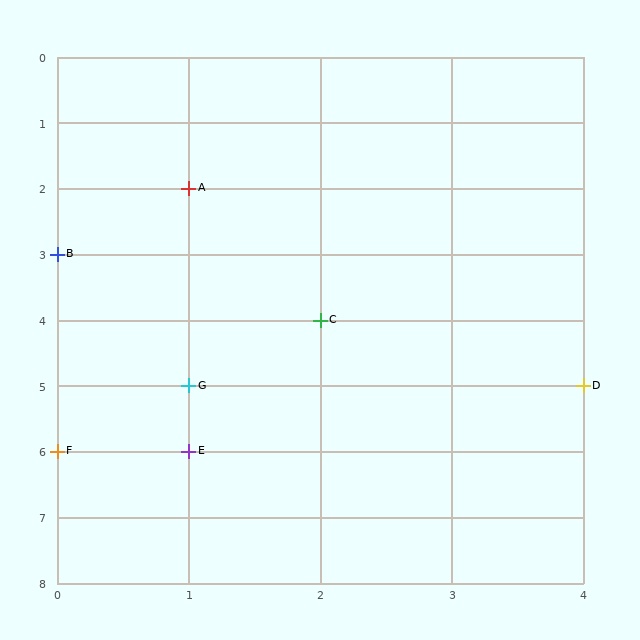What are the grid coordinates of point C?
Point C is at grid coordinates (2, 4).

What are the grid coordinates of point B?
Point B is at grid coordinates (0, 3).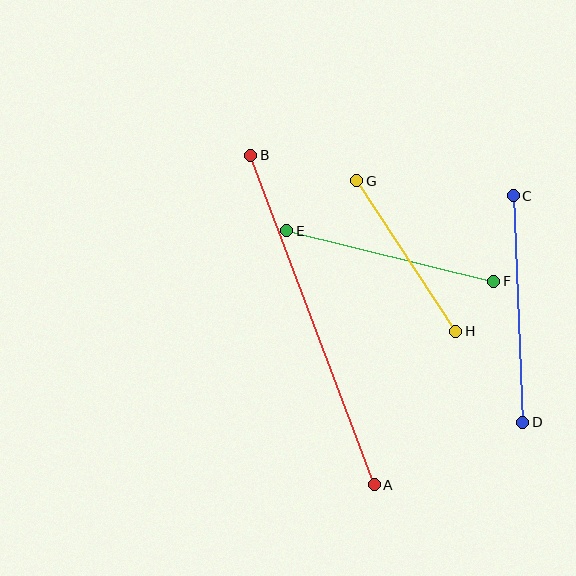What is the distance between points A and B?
The distance is approximately 352 pixels.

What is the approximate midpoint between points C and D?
The midpoint is at approximately (518, 309) pixels.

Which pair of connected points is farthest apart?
Points A and B are farthest apart.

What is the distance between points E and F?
The distance is approximately 213 pixels.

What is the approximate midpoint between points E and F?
The midpoint is at approximately (390, 256) pixels.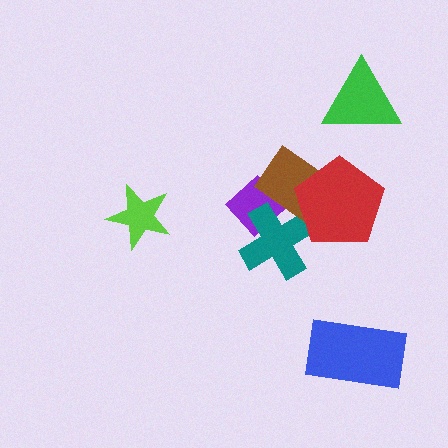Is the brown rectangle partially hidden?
Yes, it is partially covered by another shape.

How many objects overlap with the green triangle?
0 objects overlap with the green triangle.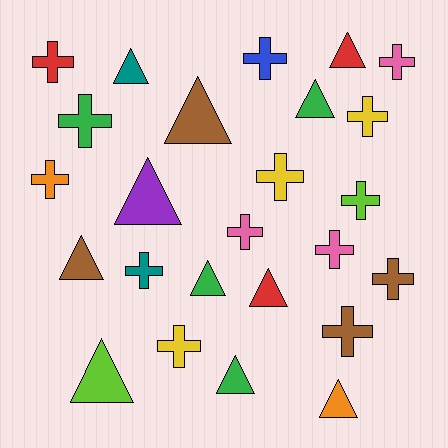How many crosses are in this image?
There are 14 crosses.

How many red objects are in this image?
There are 3 red objects.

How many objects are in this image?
There are 25 objects.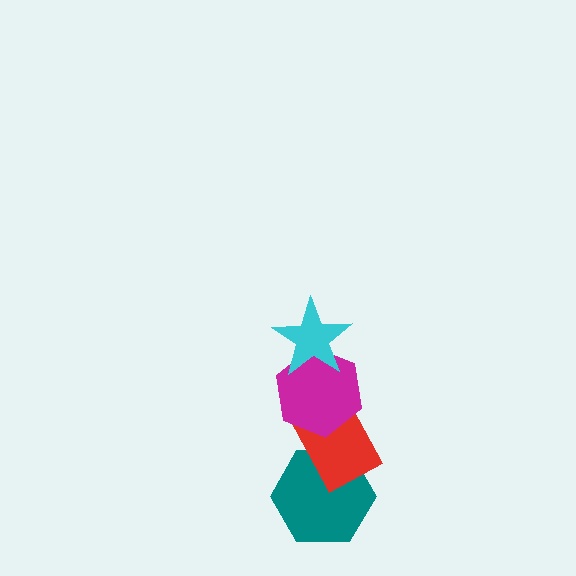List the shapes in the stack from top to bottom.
From top to bottom: the cyan star, the magenta hexagon, the red rectangle, the teal hexagon.